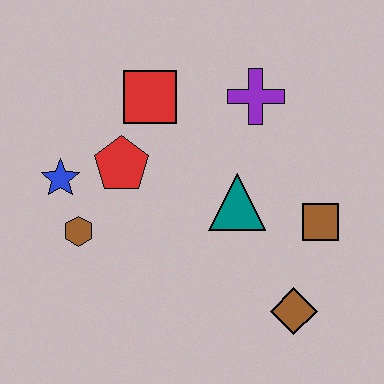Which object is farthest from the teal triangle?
The blue star is farthest from the teal triangle.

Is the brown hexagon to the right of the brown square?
No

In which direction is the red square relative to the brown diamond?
The red square is above the brown diamond.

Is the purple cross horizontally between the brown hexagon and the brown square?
Yes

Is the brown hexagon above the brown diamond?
Yes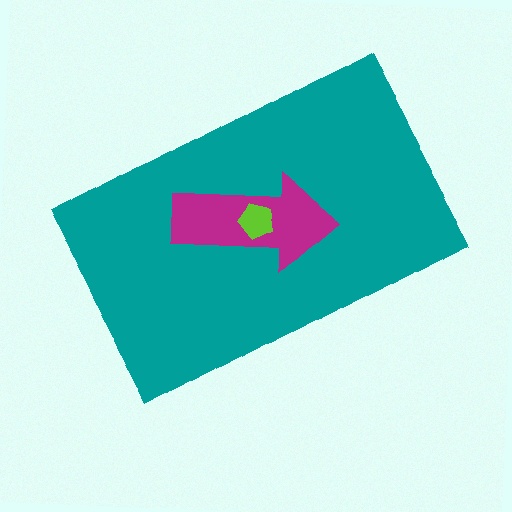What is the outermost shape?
The teal rectangle.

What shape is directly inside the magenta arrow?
The lime pentagon.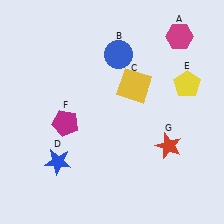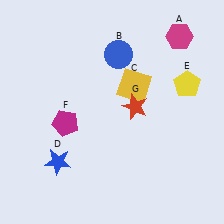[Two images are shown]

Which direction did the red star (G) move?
The red star (G) moved up.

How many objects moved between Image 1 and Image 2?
1 object moved between the two images.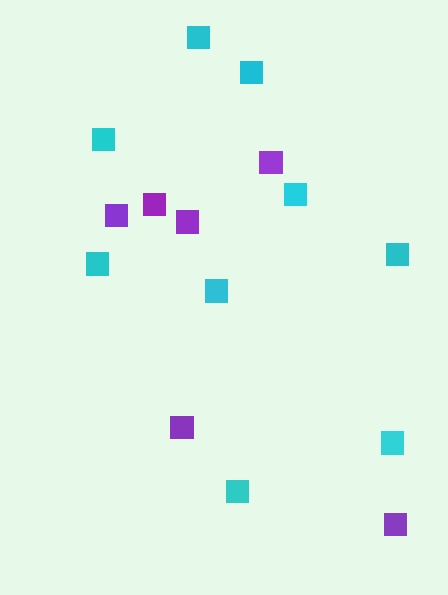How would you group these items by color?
There are 2 groups: one group of purple squares (6) and one group of cyan squares (9).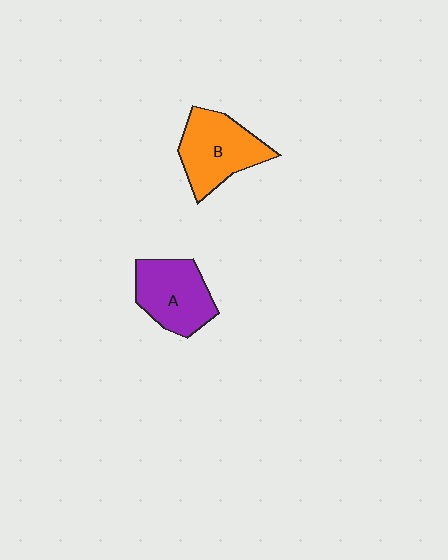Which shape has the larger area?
Shape B (orange).